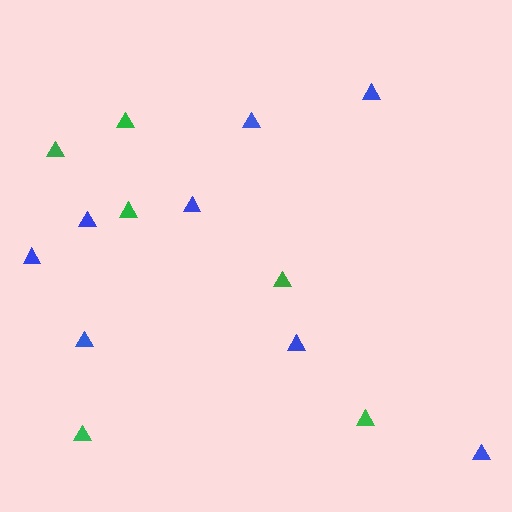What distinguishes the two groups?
There are 2 groups: one group of green triangles (6) and one group of blue triangles (8).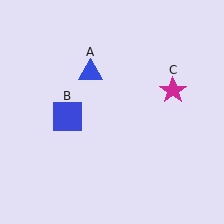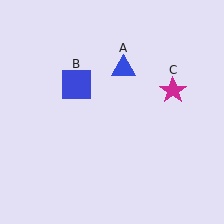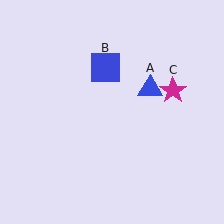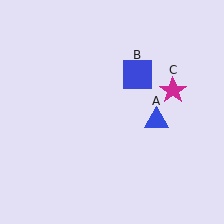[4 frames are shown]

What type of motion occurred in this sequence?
The blue triangle (object A), blue square (object B) rotated clockwise around the center of the scene.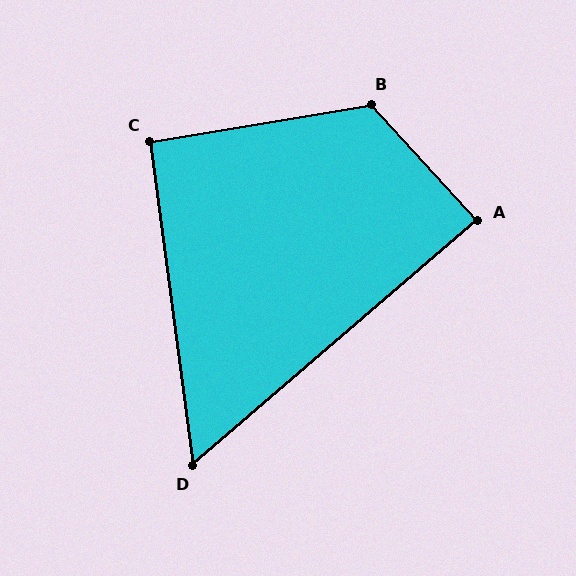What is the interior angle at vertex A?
Approximately 88 degrees (approximately right).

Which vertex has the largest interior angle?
B, at approximately 123 degrees.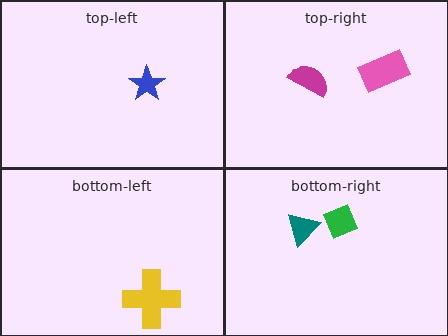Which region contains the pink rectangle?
The top-right region.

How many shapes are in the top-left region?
1.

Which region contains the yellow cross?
The bottom-left region.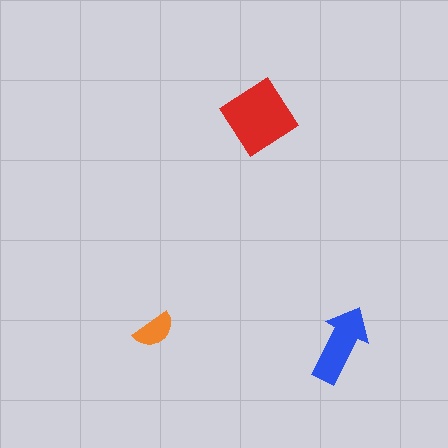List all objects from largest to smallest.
The red diamond, the blue arrow, the orange semicircle.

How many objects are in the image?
There are 3 objects in the image.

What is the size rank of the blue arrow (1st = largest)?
2nd.